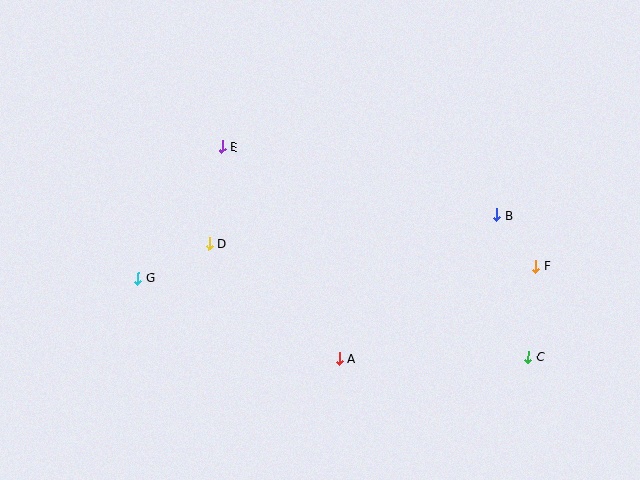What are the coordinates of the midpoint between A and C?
The midpoint between A and C is at (434, 358).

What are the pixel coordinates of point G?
Point G is at (138, 278).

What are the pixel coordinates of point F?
Point F is at (536, 266).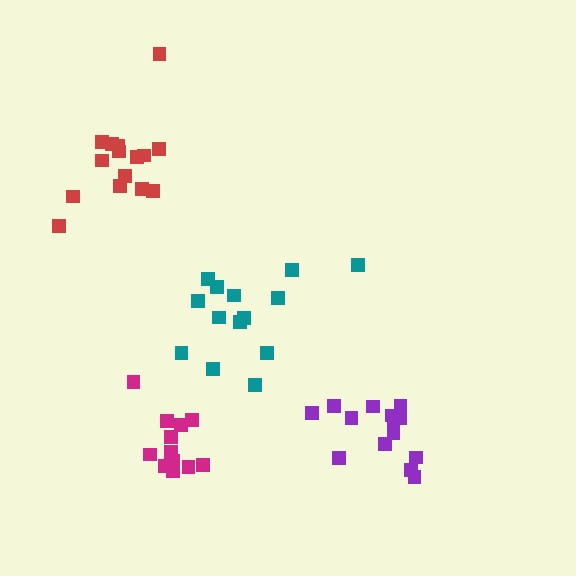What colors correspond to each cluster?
The clusters are colored: purple, magenta, teal, red.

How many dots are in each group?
Group 1: 14 dots, Group 2: 12 dots, Group 3: 14 dots, Group 4: 15 dots (55 total).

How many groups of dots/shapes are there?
There are 4 groups.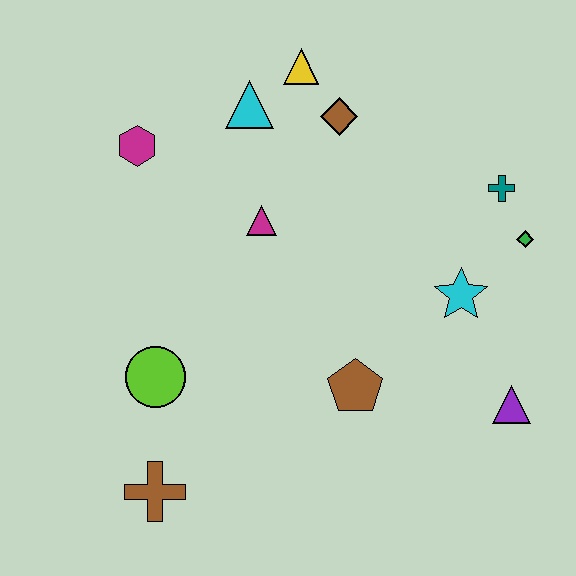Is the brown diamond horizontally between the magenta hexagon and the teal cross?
Yes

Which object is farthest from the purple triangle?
The magenta hexagon is farthest from the purple triangle.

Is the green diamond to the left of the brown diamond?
No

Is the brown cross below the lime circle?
Yes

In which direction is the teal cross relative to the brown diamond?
The teal cross is to the right of the brown diamond.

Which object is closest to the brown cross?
The lime circle is closest to the brown cross.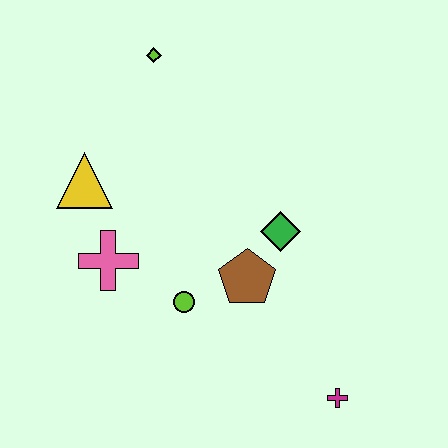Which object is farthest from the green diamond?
The lime diamond is farthest from the green diamond.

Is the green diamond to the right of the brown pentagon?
Yes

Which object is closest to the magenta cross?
The brown pentagon is closest to the magenta cross.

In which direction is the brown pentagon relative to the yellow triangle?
The brown pentagon is to the right of the yellow triangle.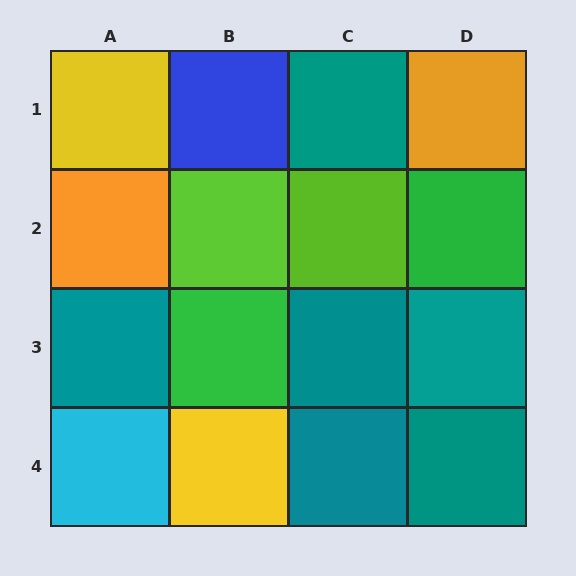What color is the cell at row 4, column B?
Yellow.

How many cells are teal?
6 cells are teal.